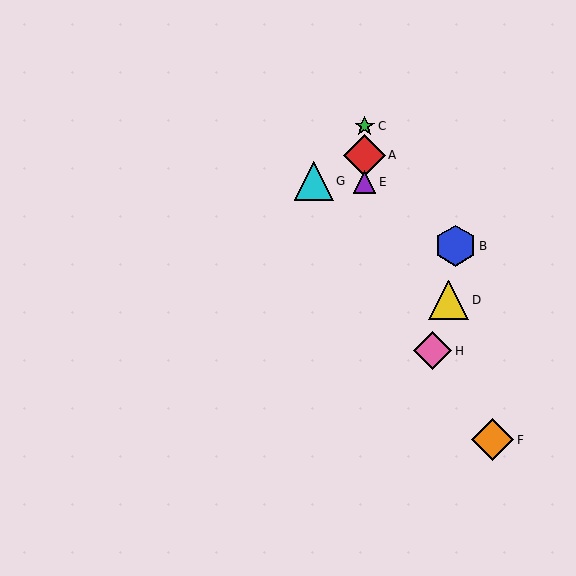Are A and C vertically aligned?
Yes, both are at x≈365.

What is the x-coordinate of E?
Object E is at x≈365.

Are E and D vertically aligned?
No, E is at x≈365 and D is at x≈449.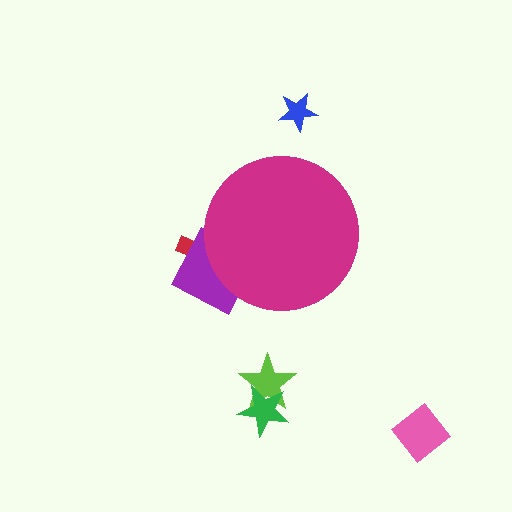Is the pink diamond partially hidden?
No, the pink diamond is fully visible.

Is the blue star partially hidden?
No, the blue star is fully visible.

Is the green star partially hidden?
No, the green star is fully visible.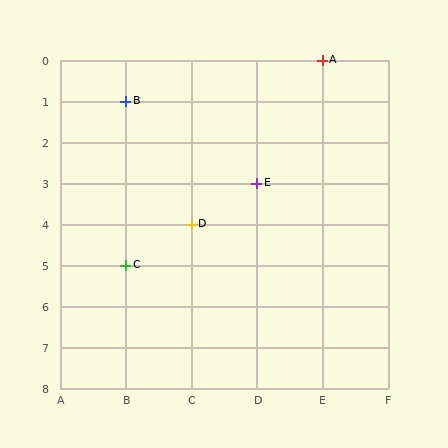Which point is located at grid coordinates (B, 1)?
Point B is at (B, 1).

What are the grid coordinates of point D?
Point D is at grid coordinates (C, 4).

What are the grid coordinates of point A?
Point A is at grid coordinates (E, 0).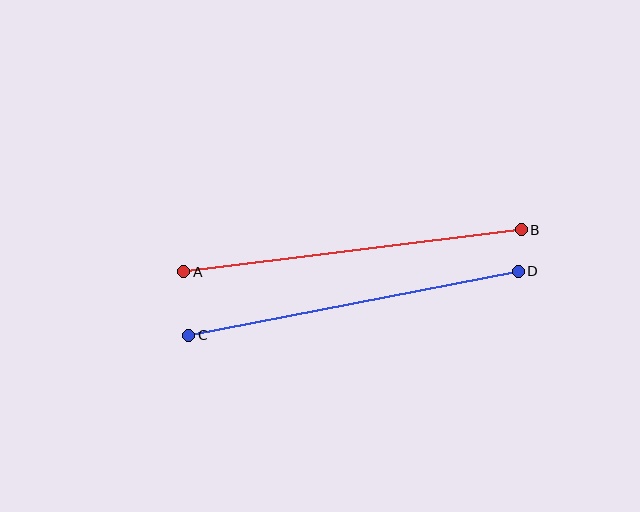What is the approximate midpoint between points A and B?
The midpoint is at approximately (353, 251) pixels.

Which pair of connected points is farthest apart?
Points A and B are farthest apart.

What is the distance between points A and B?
The distance is approximately 340 pixels.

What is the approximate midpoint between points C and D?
The midpoint is at approximately (354, 303) pixels.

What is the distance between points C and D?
The distance is approximately 336 pixels.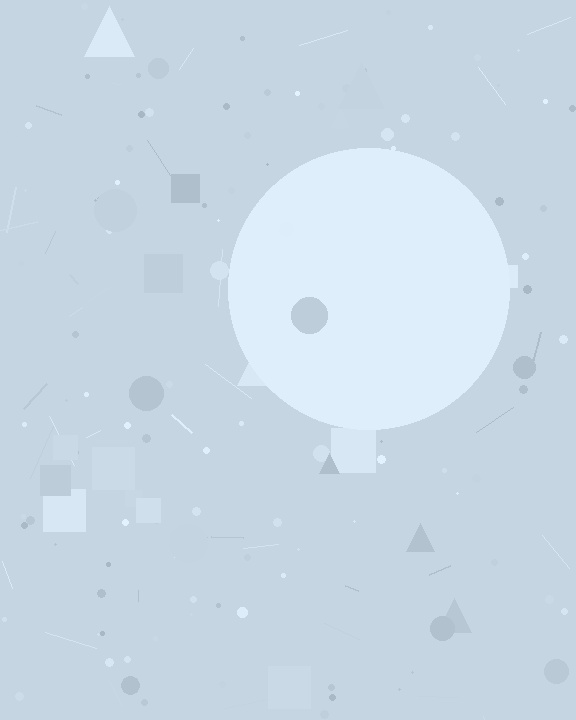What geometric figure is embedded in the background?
A circle is embedded in the background.